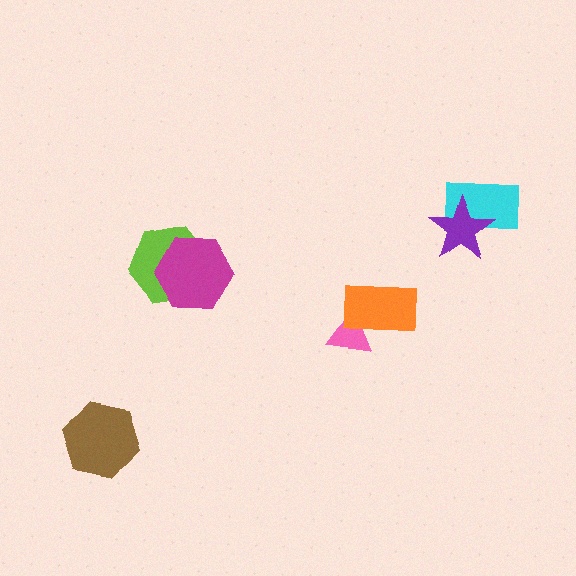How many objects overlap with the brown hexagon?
0 objects overlap with the brown hexagon.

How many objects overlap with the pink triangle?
1 object overlaps with the pink triangle.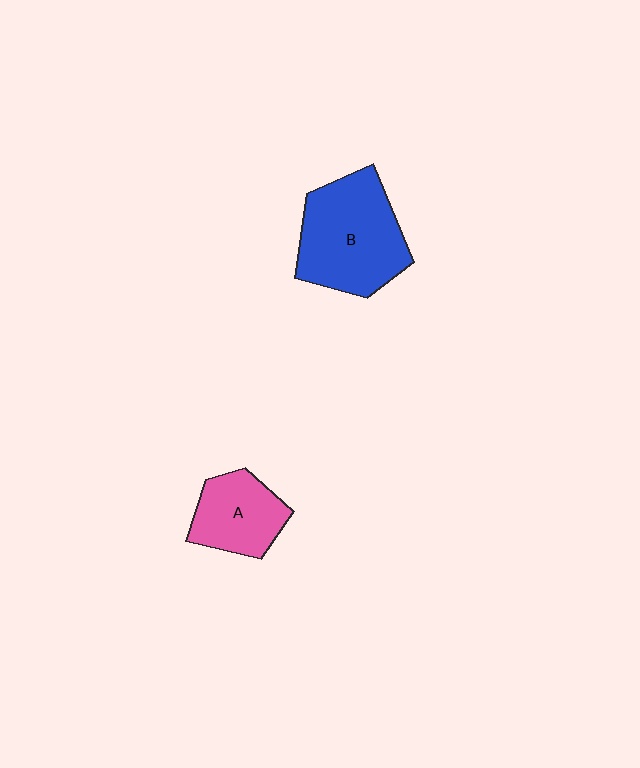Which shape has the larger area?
Shape B (blue).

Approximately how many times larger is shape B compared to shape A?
Approximately 1.7 times.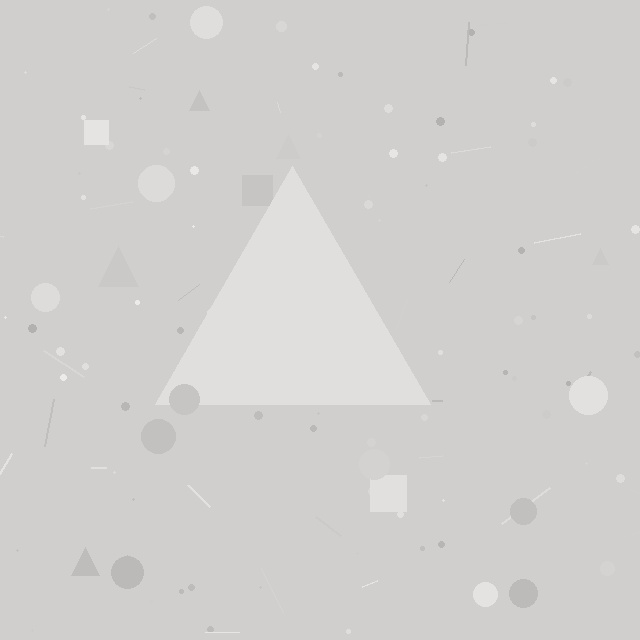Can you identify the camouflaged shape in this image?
The camouflaged shape is a triangle.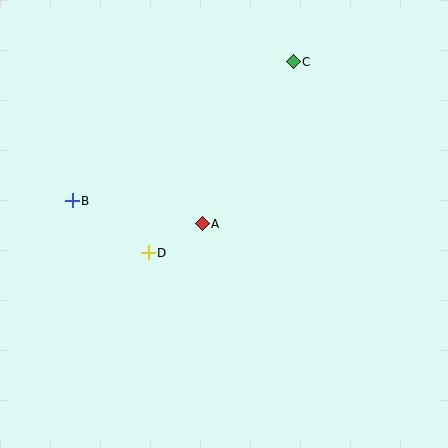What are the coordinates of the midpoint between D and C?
The midpoint between D and C is at (221, 157).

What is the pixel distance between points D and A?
The distance between D and A is 61 pixels.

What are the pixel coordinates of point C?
Point C is at (293, 62).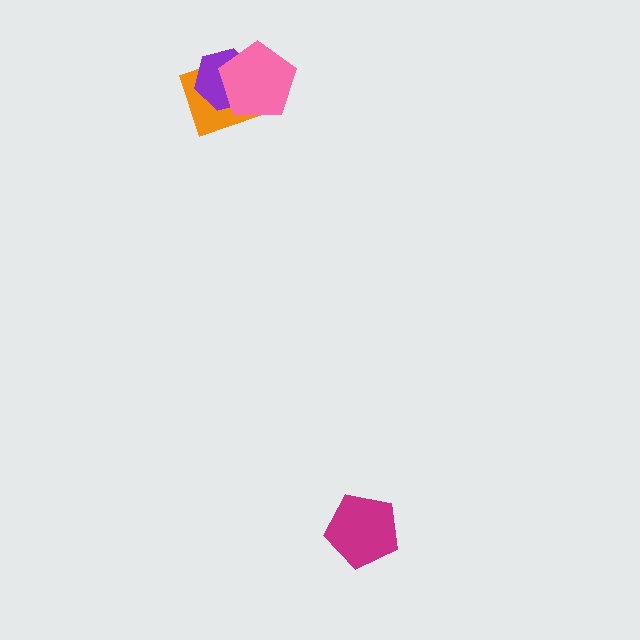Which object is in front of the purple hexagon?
The pink pentagon is in front of the purple hexagon.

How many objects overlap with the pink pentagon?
2 objects overlap with the pink pentagon.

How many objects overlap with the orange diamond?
2 objects overlap with the orange diamond.